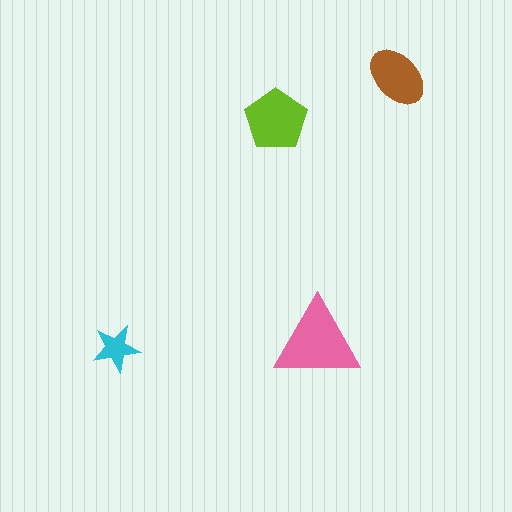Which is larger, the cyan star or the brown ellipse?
The brown ellipse.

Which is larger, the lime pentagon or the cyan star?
The lime pentagon.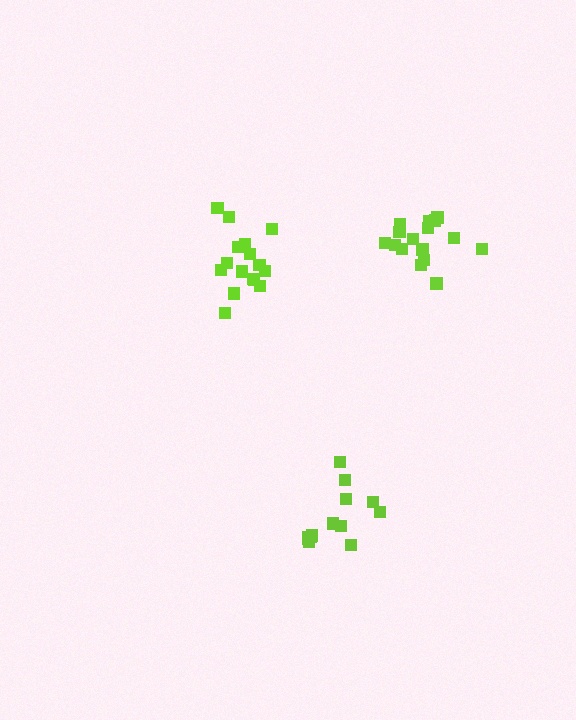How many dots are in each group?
Group 1: 18 dots, Group 2: 16 dots, Group 3: 13 dots (47 total).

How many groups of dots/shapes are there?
There are 3 groups.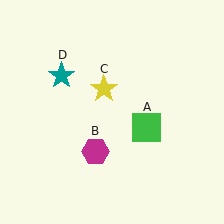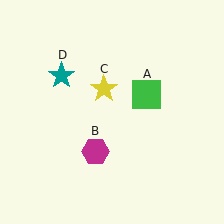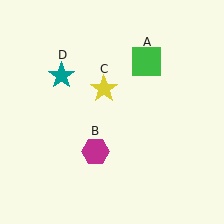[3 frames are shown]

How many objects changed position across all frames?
1 object changed position: green square (object A).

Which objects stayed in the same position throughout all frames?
Magenta hexagon (object B) and yellow star (object C) and teal star (object D) remained stationary.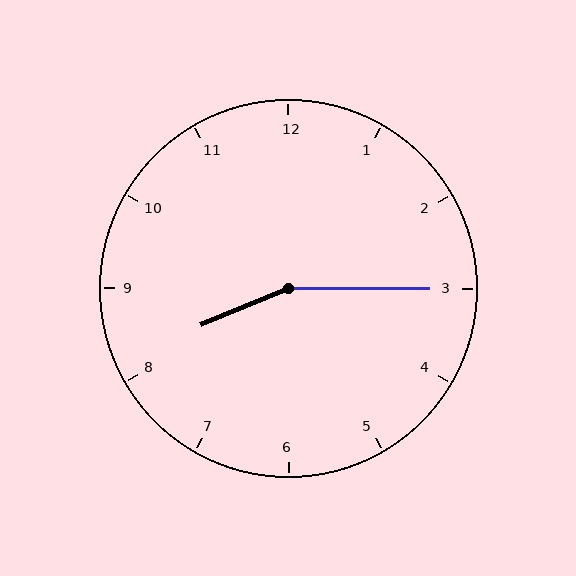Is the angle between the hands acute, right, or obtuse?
It is obtuse.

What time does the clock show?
8:15.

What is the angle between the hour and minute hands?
Approximately 158 degrees.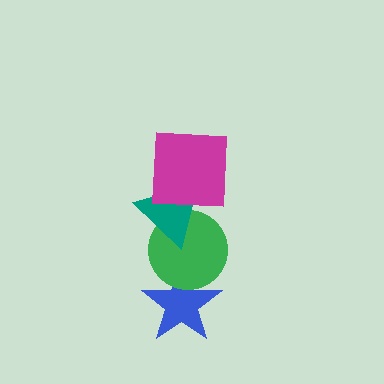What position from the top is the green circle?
The green circle is 3rd from the top.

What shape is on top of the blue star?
The green circle is on top of the blue star.